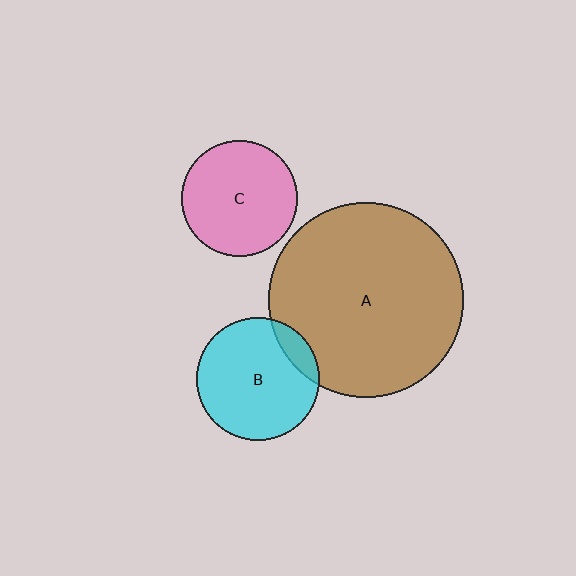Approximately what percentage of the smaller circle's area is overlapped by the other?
Approximately 10%.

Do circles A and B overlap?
Yes.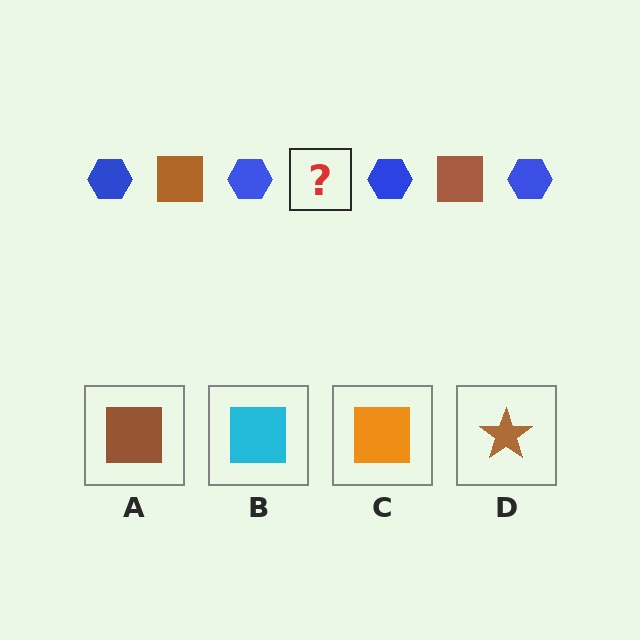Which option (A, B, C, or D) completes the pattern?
A.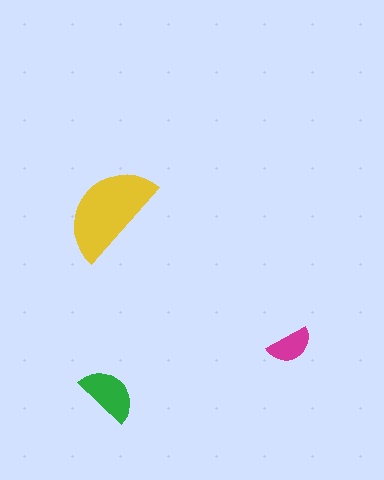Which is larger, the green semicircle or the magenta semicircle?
The green one.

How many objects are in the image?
There are 3 objects in the image.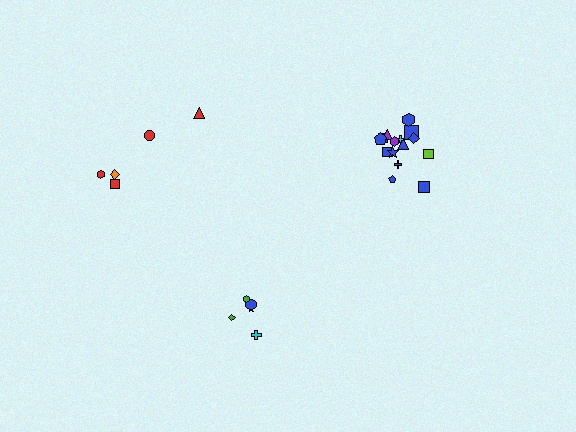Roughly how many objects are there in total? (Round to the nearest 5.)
Roughly 25 objects in total.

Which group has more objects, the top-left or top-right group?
The top-right group.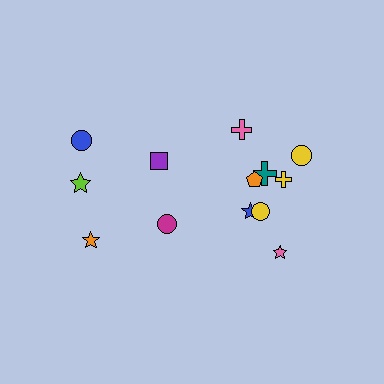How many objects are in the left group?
There are 5 objects.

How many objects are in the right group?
There are 8 objects.